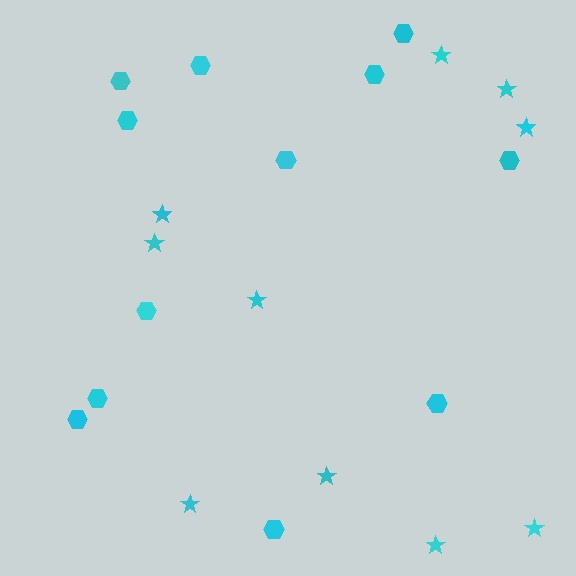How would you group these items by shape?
There are 2 groups: one group of hexagons (12) and one group of stars (10).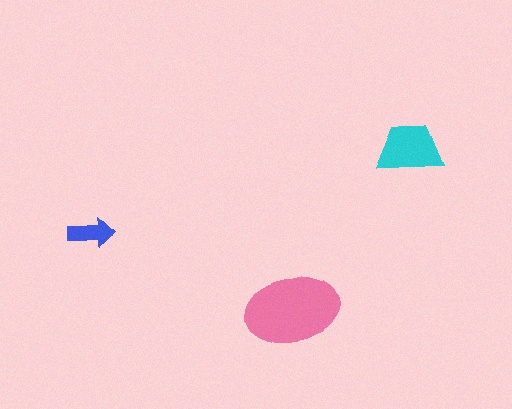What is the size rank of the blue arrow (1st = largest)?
3rd.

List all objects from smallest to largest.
The blue arrow, the cyan trapezoid, the pink ellipse.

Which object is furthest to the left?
The blue arrow is leftmost.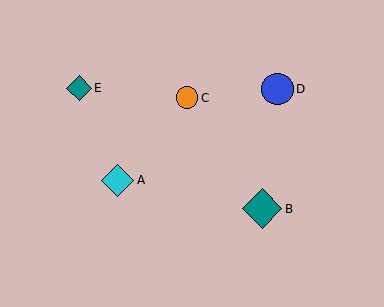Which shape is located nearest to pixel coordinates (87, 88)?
The teal diamond (labeled E) at (79, 88) is nearest to that location.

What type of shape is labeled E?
Shape E is a teal diamond.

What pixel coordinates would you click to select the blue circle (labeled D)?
Click at (277, 89) to select the blue circle D.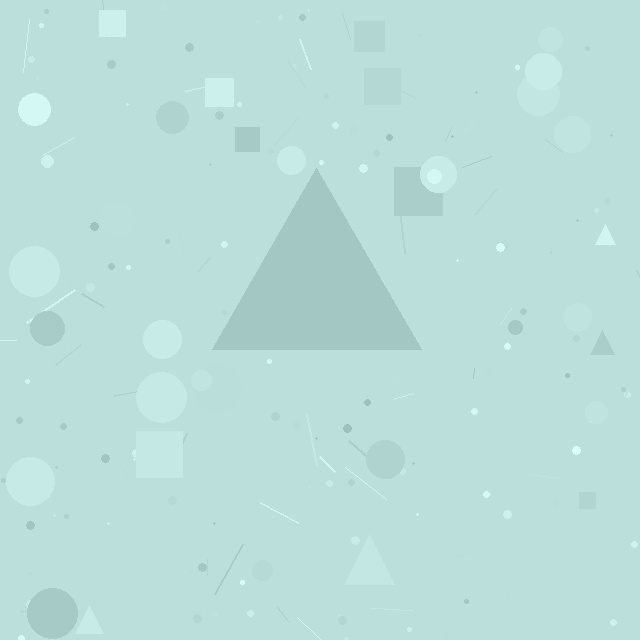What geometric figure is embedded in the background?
A triangle is embedded in the background.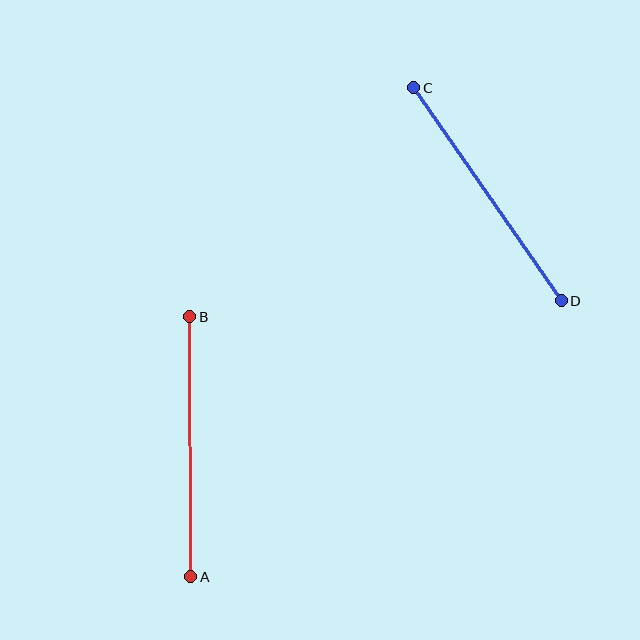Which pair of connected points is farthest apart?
Points A and B are farthest apart.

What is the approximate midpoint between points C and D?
The midpoint is at approximately (487, 194) pixels.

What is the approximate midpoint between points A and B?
The midpoint is at approximately (190, 447) pixels.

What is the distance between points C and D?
The distance is approximately 259 pixels.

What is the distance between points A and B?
The distance is approximately 260 pixels.